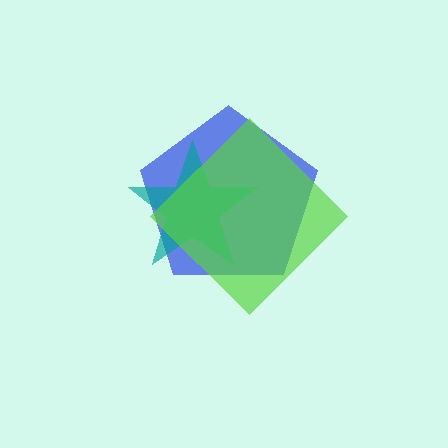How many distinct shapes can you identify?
There are 3 distinct shapes: a blue pentagon, a teal star, a lime diamond.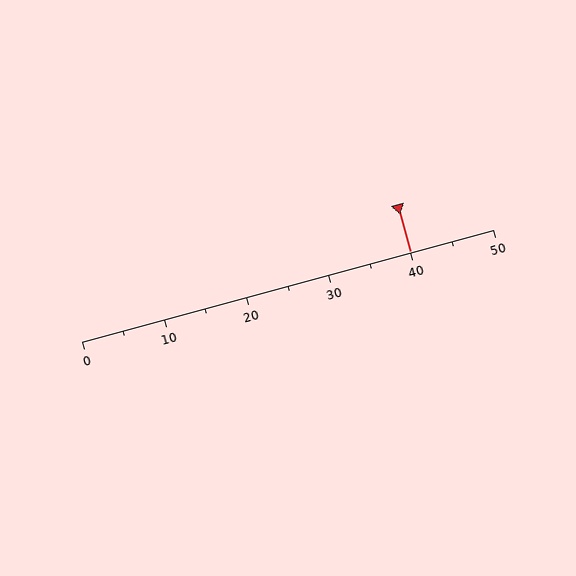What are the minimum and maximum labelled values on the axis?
The axis runs from 0 to 50.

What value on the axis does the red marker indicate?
The marker indicates approximately 40.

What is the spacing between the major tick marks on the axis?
The major ticks are spaced 10 apart.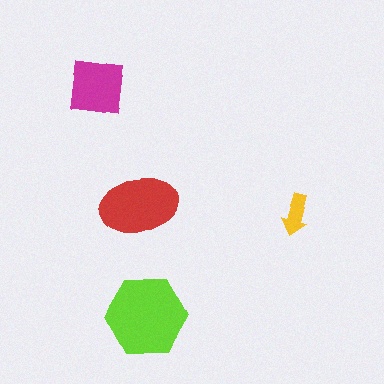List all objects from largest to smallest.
The lime hexagon, the red ellipse, the magenta square, the yellow arrow.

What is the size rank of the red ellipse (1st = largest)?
2nd.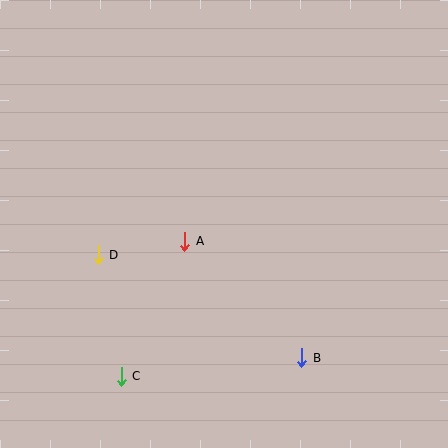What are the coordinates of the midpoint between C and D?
The midpoint between C and D is at (110, 316).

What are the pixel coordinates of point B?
Point B is at (302, 358).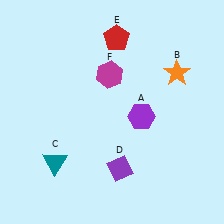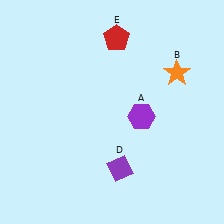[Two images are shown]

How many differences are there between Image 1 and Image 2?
There are 2 differences between the two images.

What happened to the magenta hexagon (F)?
The magenta hexagon (F) was removed in Image 2. It was in the top-left area of Image 1.